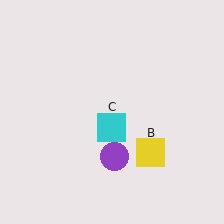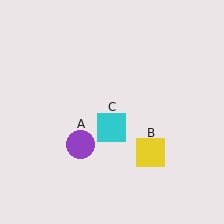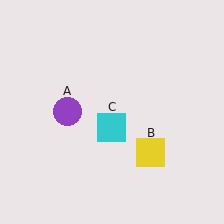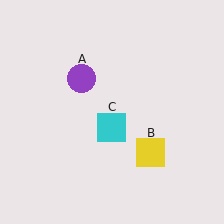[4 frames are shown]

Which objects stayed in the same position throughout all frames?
Yellow square (object B) and cyan square (object C) remained stationary.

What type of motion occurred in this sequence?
The purple circle (object A) rotated clockwise around the center of the scene.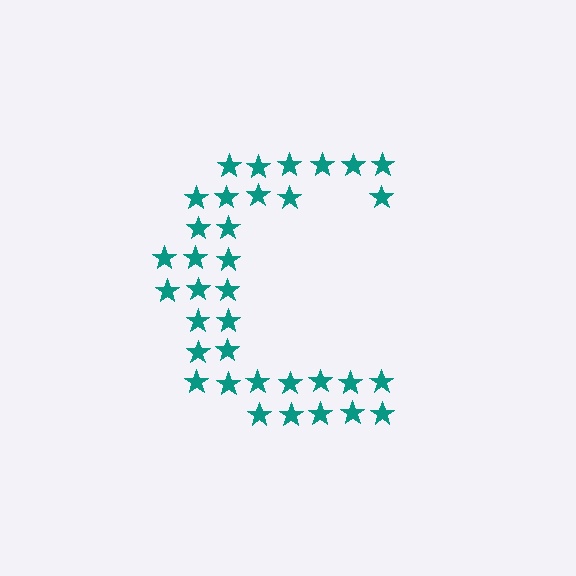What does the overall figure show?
The overall figure shows the letter C.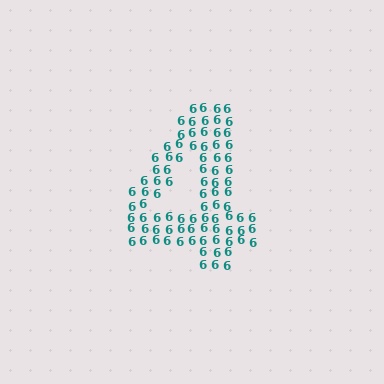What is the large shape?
The large shape is the digit 4.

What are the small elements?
The small elements are digit 6's.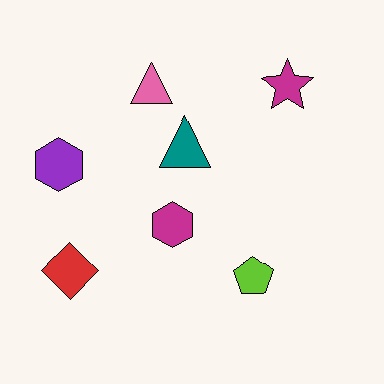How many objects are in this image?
There are 7 objects.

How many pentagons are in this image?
There is 1 pentagon.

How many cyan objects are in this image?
There are no cyan objects.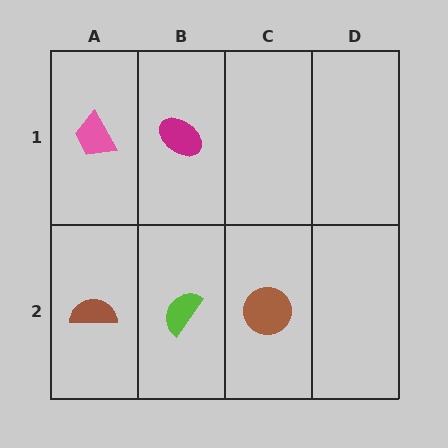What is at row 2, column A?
A brown semicircle.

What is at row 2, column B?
A lime semicircle.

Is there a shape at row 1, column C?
No, that cell is empty.